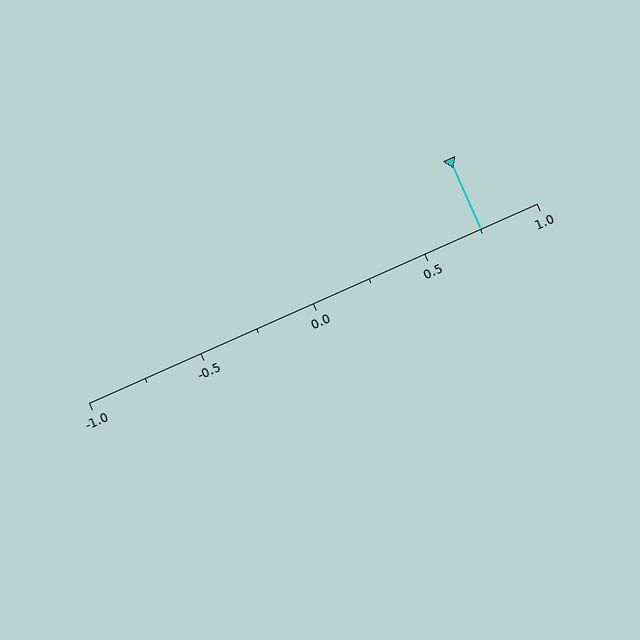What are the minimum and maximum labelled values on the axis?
The axis runs from -1.0 to 1.0.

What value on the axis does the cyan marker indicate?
The marker indicates approximately 0.75.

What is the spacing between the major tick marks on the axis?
The major ticks are spaced 0.5 apart.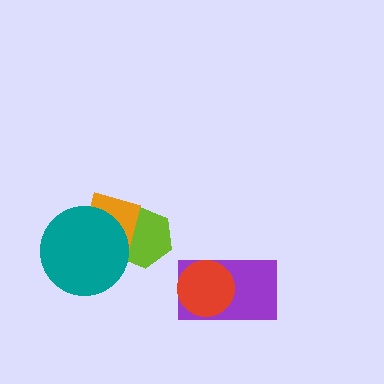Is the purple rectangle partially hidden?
Yes, it is partially covered by another shape.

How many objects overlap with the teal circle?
2 objects overlap with the teal circle.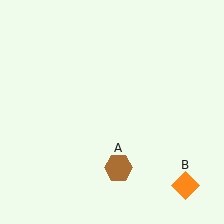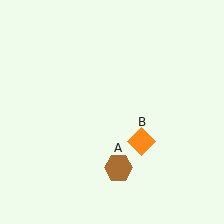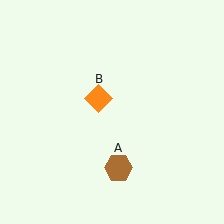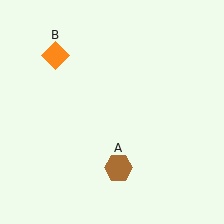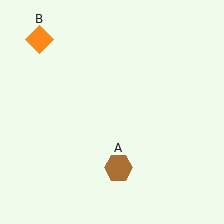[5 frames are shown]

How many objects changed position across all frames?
1 object changed position: orange diamond (object B).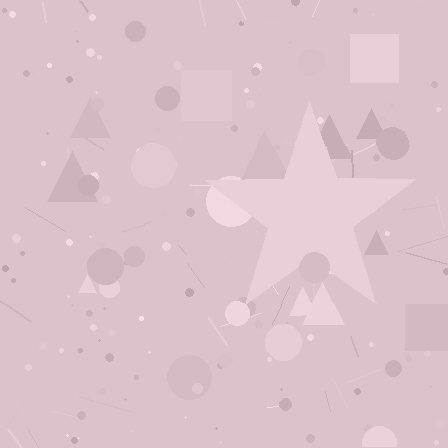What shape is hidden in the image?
A star is hidden in the image.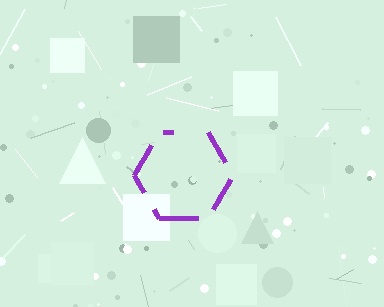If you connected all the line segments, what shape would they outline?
They would outline a hexagon.